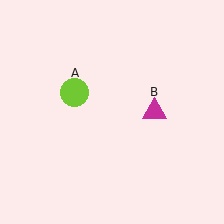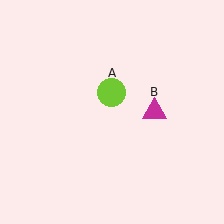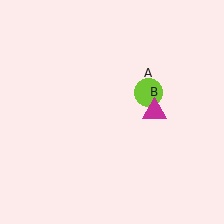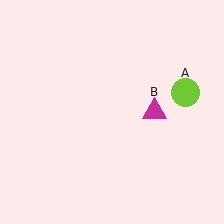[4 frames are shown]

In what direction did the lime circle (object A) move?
The lime circle (object A) moved right.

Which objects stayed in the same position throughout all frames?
Magenta triangle (object B) remained stationary.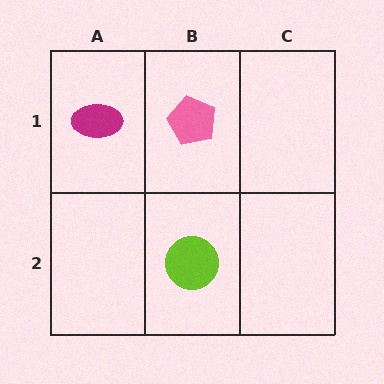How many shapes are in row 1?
2 shapes.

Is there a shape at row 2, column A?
No, that cell is empty.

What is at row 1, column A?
A magenta ellipse.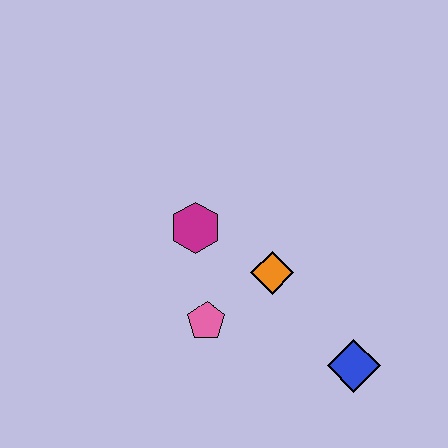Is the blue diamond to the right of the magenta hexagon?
Yes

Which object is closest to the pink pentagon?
The orange diamond is closest to the pink pentagon.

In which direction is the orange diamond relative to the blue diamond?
The orange diamond is above the blue diamond.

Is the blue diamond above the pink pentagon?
No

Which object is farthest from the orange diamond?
The blue diamond is farthest from the orange diamond.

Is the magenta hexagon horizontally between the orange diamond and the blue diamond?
No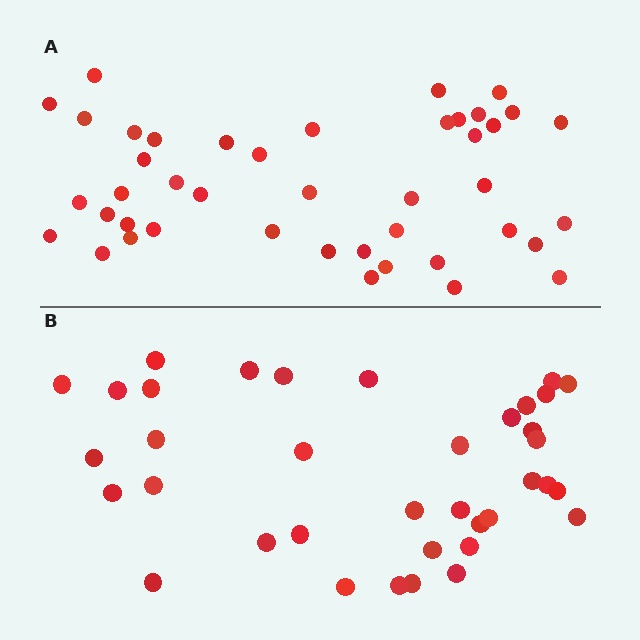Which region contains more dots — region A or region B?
Region A (the top region) has more dots.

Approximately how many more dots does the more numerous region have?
Region A has about 6 more dots than region B.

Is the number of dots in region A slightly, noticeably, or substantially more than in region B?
Region A has only slightly more — the two regions are fairly close. The ratio is roughly 1.2 to 1.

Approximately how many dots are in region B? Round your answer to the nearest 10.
About 40 dots. (The exact count is 37, which rounds to 40.)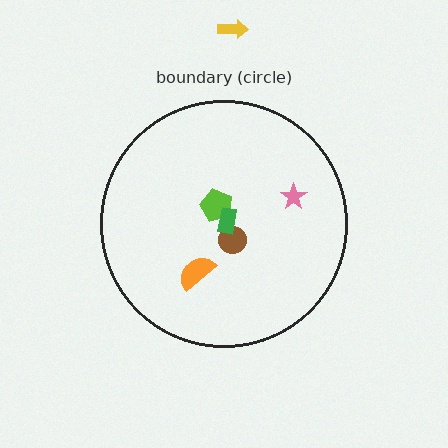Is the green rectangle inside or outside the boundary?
Inside.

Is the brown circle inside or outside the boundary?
Inside.